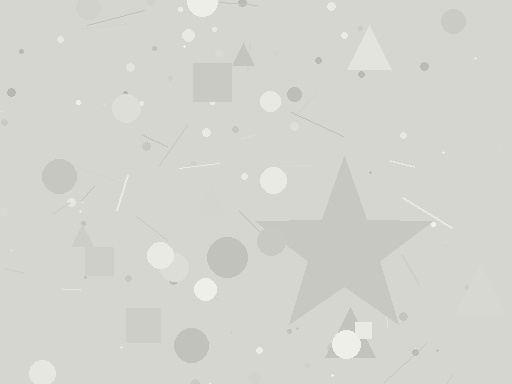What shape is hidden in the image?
A star is hidden in the image.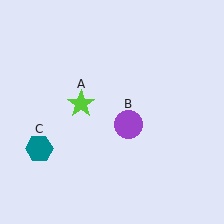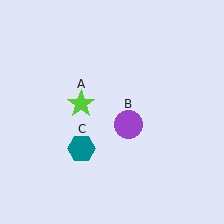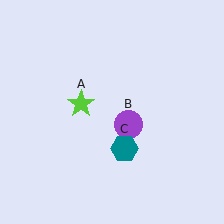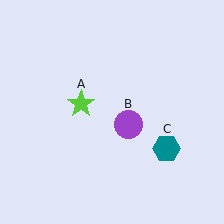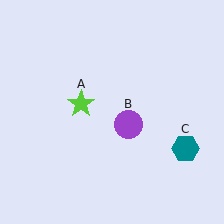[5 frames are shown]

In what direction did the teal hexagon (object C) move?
The teal hexagon (object C) moved right.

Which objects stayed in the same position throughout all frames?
Lime star (object A) and purple circle (object B) remained stationary.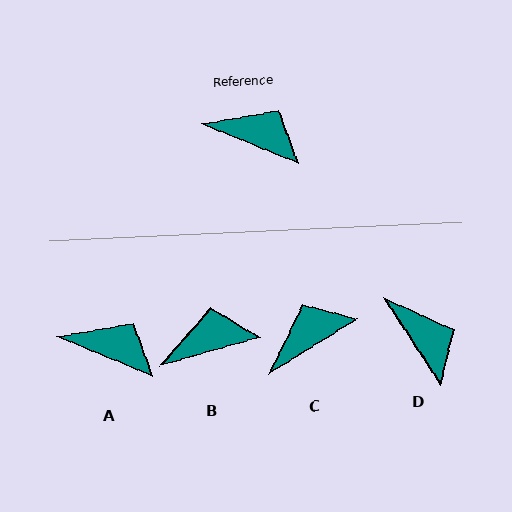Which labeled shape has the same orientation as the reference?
A.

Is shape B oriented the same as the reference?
No, it is off by about 39 degrees.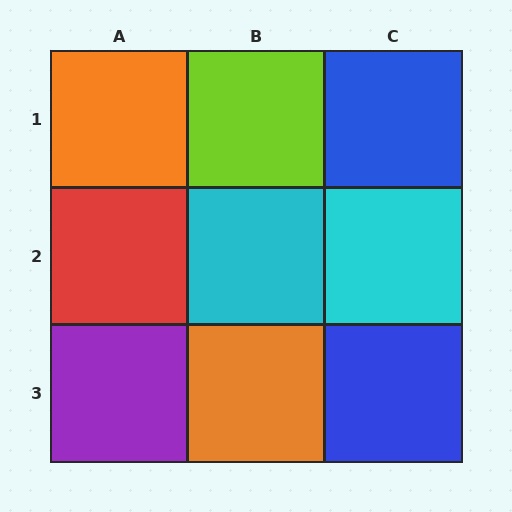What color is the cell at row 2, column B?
Cyan.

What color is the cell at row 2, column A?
Red.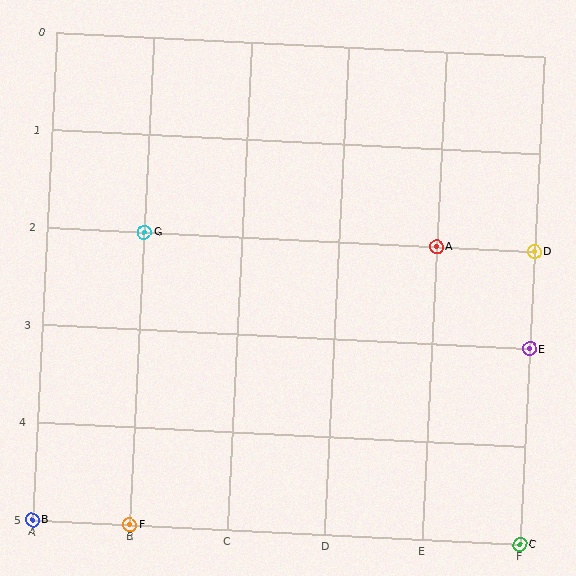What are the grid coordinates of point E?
Point E is at grid coordinates (F, 3).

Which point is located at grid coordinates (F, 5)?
Point C is at (F, 5).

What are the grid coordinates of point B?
Point B is at grid coordinates (A, 5).